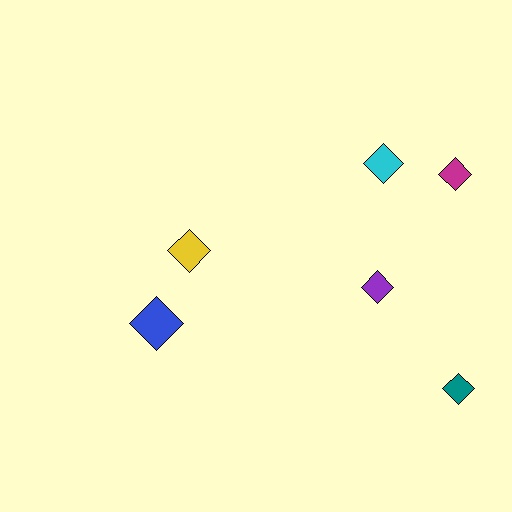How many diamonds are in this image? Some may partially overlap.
There are 6 diamonds.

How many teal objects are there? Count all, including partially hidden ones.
There is 1 teal object.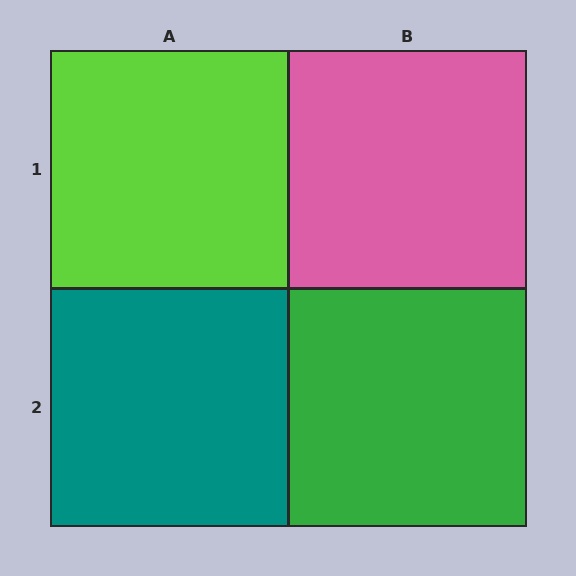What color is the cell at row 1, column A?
Lime.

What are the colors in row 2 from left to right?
Teal, green.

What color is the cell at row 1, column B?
Pink.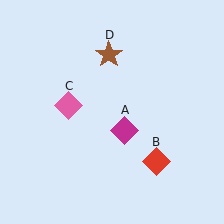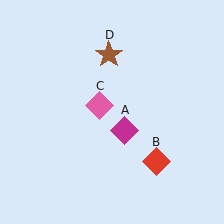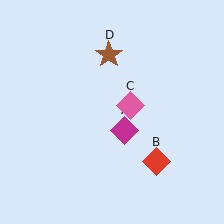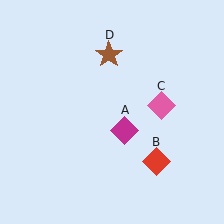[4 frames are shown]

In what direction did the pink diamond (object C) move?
The pink diamond (object C) moved right.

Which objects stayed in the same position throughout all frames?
Magenta diamond (object A) and red diamond (object B) and brown star (object D) remained stationary.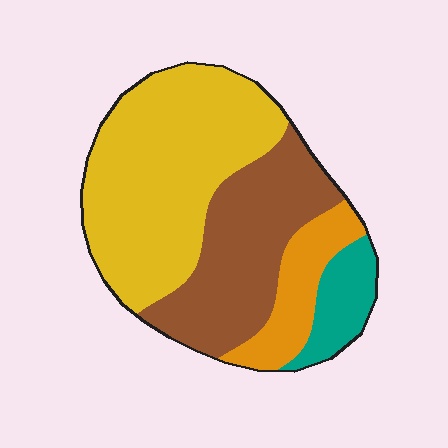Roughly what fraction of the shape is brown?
Brown covers around 30% of the shape.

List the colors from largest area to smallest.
From largest to smallest: yellow, brown, orange, teal.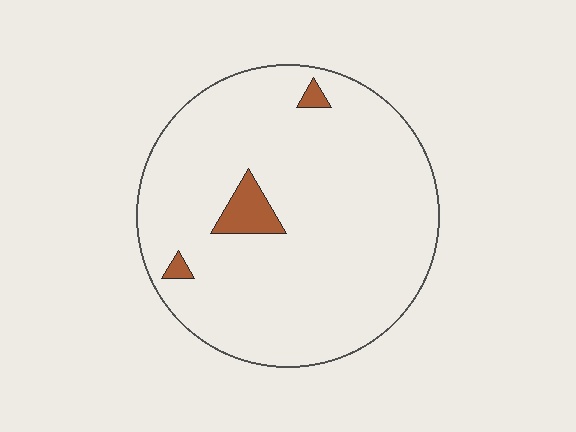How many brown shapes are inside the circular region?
3.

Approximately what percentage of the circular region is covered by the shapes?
Approximately 5%.